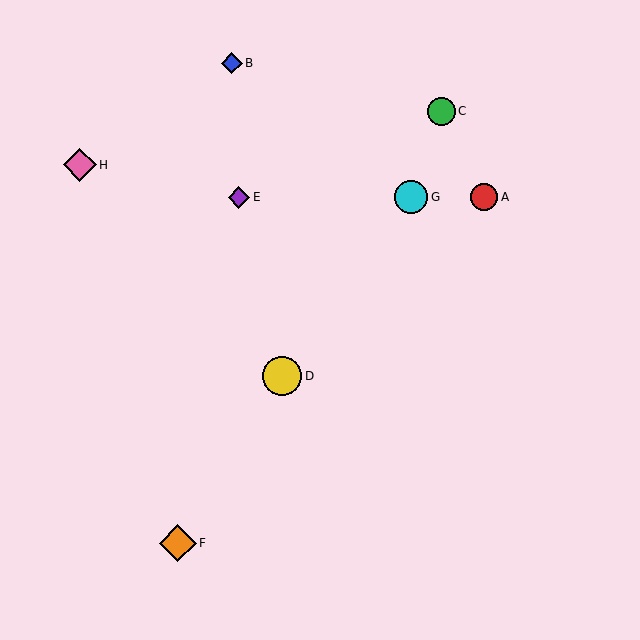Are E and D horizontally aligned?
No, E is at y≈197 and D is at y≈376.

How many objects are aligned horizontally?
3 objects (A, E, G) are aligned horizontally.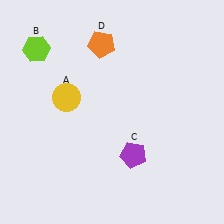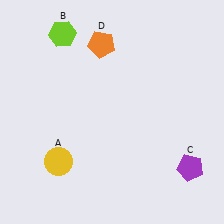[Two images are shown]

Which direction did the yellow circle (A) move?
The yellow circle (A) moved down.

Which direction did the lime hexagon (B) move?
The lime hexagon (B) moved right.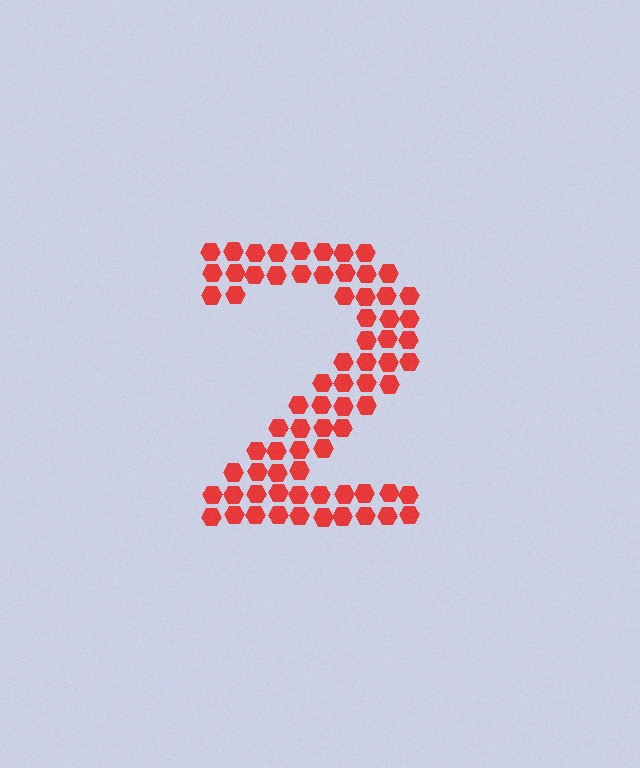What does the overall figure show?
The overall figure shows the digit 2.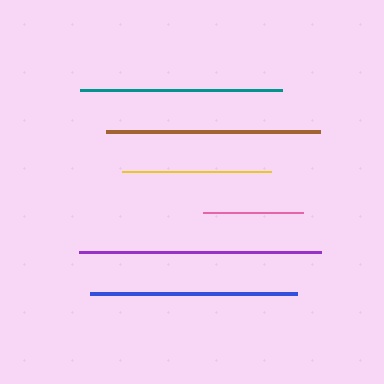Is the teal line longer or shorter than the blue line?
The blue line is longer than the teal line.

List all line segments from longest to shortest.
From longest to shortest: purple, brown, blue, teal, yellow, pink.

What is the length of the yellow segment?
The yellow segment is approximately 149 pixels long.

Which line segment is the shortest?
The pink line is the shortest at approximately 99 pixels.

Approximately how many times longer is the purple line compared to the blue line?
The purple line is approximately 1.2 times the length of the blue line.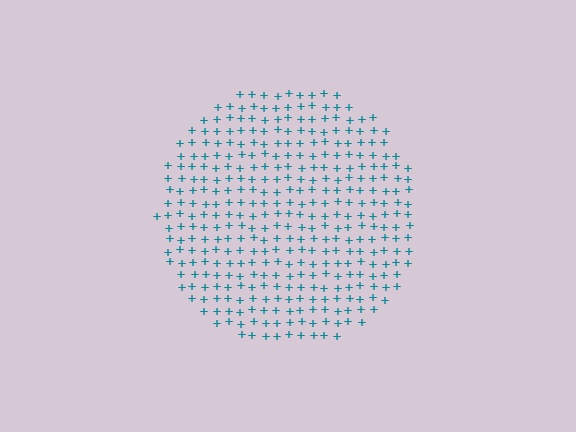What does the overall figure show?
The overall figure shows a circle.